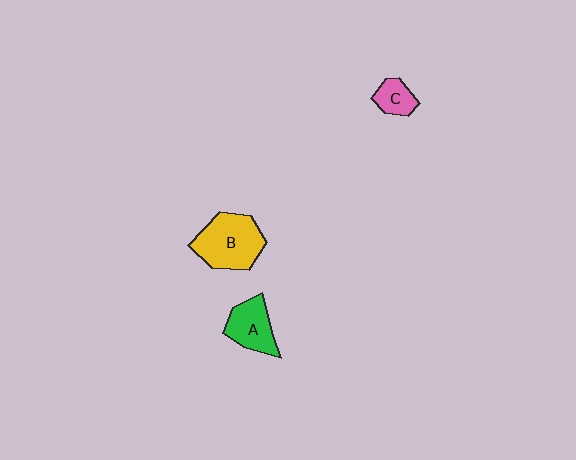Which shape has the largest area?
Shape B (yellow).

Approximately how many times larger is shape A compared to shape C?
Approximately 1.7 times.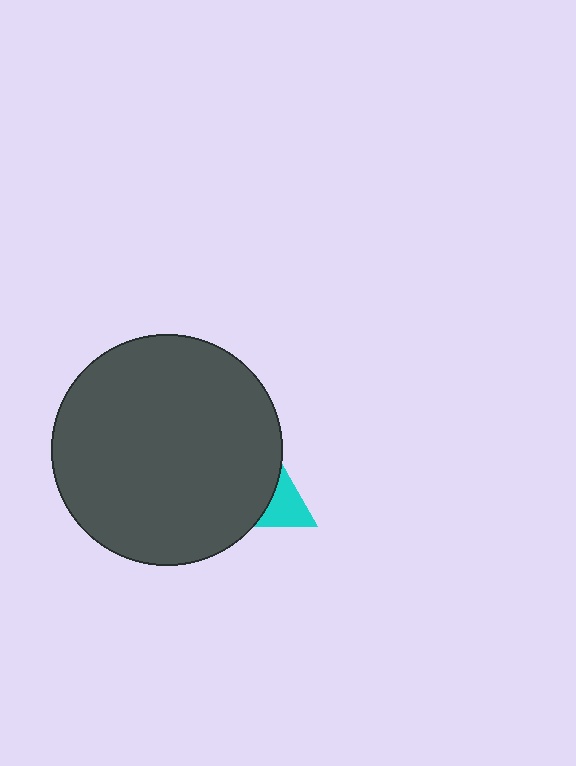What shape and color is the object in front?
The object in front is a dark gray circle.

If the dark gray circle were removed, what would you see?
You would see the complete cyan triangle.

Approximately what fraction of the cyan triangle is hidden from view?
Roughly 69% of the cyan triangle is hidden behind the dark gray circle.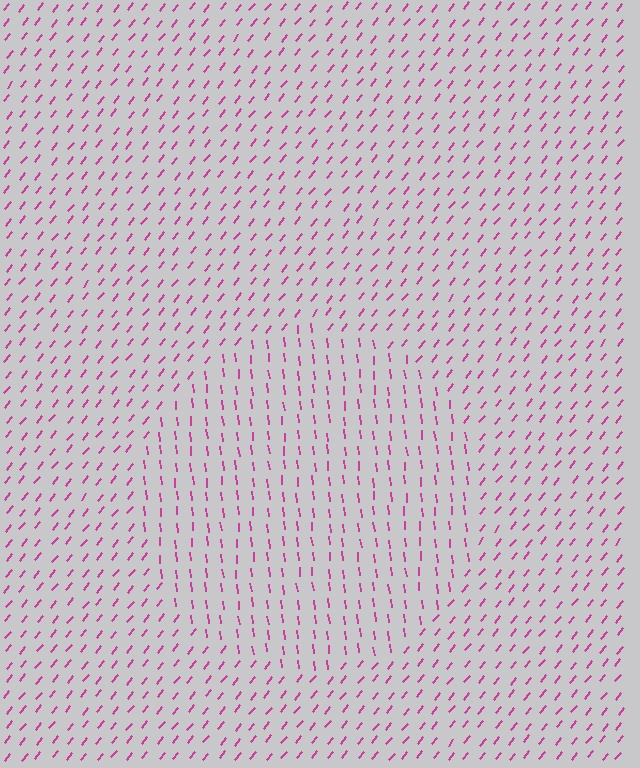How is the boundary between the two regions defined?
The boundary is defined purely by a change in line orientation (approximately 45 degrees difference). All lines are the same color and thickness.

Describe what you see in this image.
The image is filled with small magenta line segments. A circle region in the image has lines oriented differently from the surrounding lines, creating a visible texture boundary.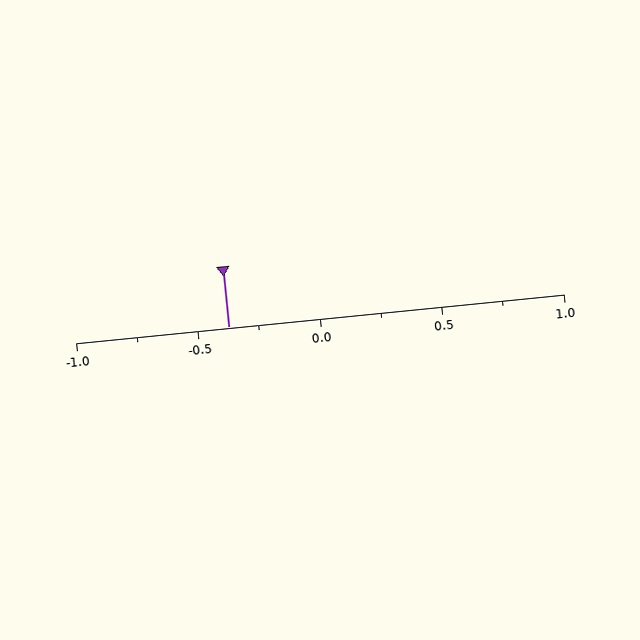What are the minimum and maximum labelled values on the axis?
The axis runs from -1.0 to 1.0.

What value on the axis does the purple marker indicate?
The marker indicates approximately -0.38.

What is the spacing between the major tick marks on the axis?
The major ticks are spaced 0.5 apart.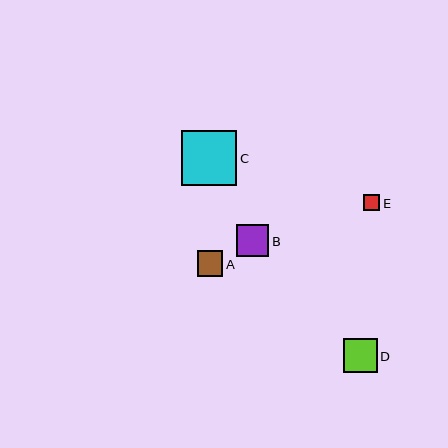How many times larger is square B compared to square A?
Square B is approximately 1.3 times the size of square A.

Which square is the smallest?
Square E is the smallest with a size of approximately 16 pixels.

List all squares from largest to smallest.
From largest to smallest: C, D, B, A, E.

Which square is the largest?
Square C is the largest with a size of approximately 56 pixels.